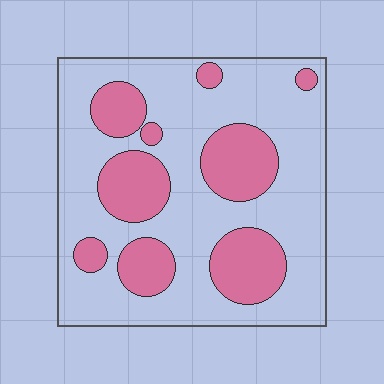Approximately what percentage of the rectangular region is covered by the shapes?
Approximately 30%.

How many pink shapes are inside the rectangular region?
9.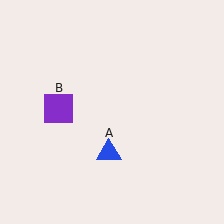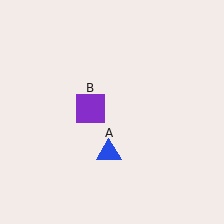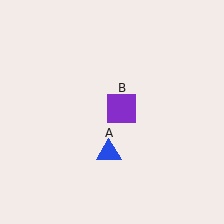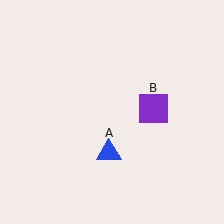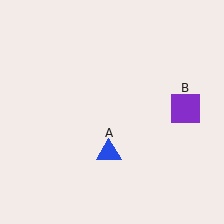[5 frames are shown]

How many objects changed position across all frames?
1 object changed position: purple square (object B).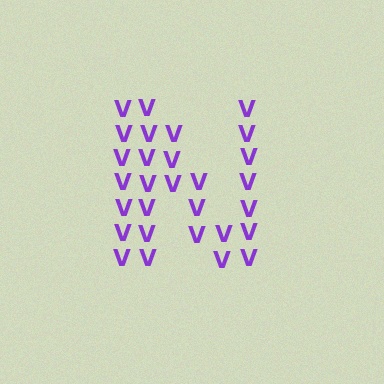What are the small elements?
The small elements are letter V's.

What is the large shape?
The large shape is the letter N.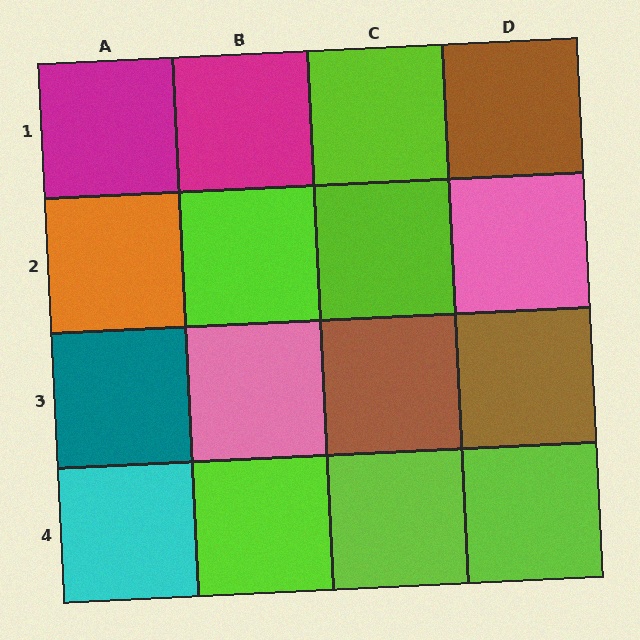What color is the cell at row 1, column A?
Magenta.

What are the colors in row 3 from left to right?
Teal, pink, brown, brown.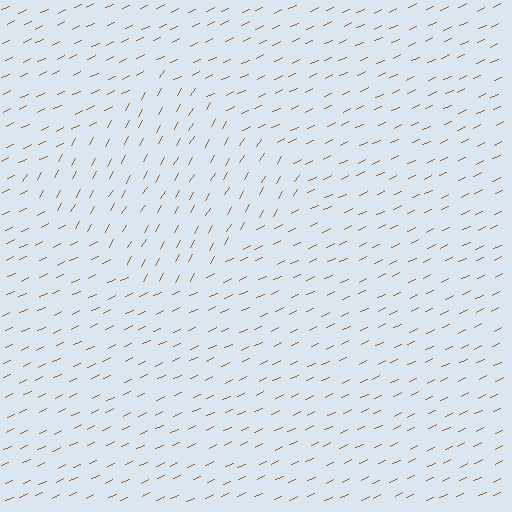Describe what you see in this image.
The image is filled with small brown line segments. A diamond region in the image has lines oriented differently from the surrounding lines, creating a visible texture boundary.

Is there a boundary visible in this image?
Yes, there is a texture boundary formed by a change in line orientation.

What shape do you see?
I see a diamond.